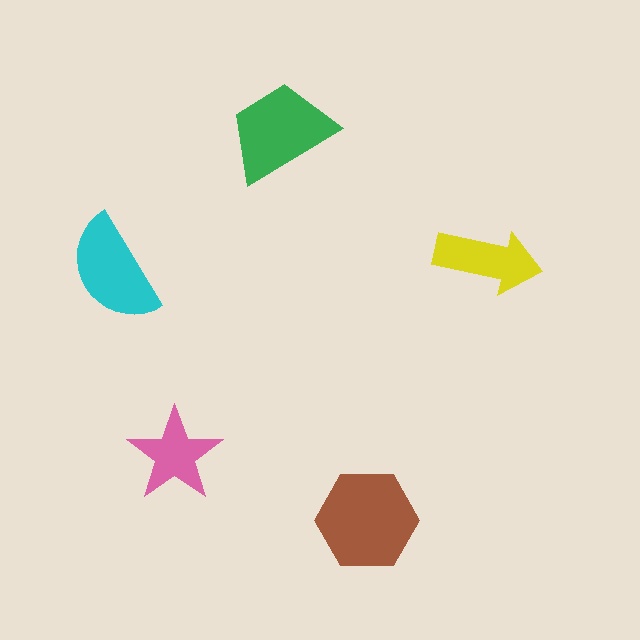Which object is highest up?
The green trapezoid is topmost.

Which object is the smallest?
The pink star.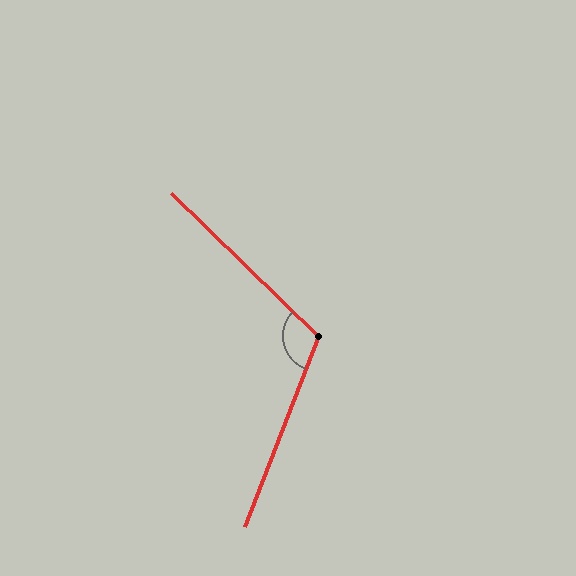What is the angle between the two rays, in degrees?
Approximately 113 degrees.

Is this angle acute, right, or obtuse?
It is obtuse.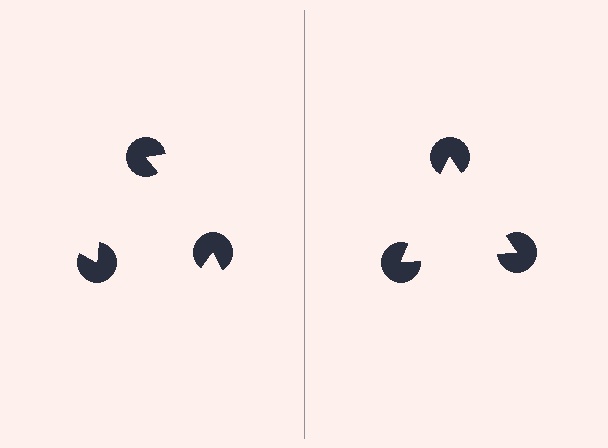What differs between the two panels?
The pac-man discs are positioned identically on both sides; only the wedge orientations differ. On the right they align to a triangle; on the left they are misaligned.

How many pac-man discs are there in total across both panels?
6 — 3 on each side.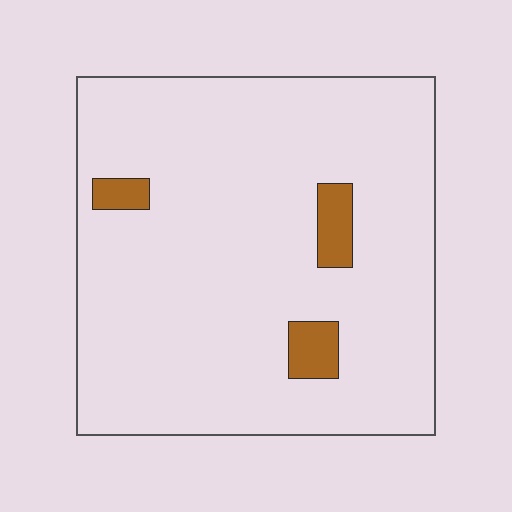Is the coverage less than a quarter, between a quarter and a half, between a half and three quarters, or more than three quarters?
Less than a quarter.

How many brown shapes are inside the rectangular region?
3.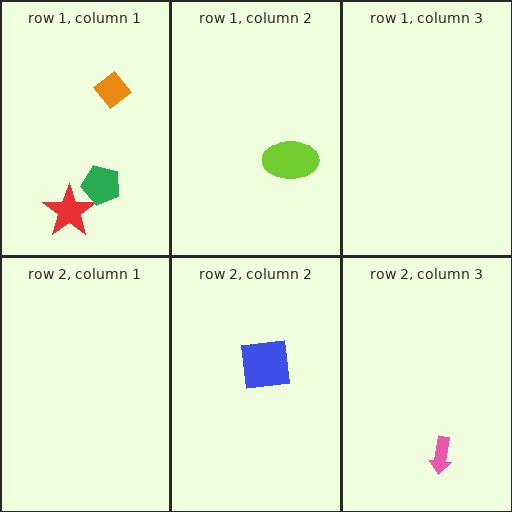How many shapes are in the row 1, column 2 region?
1.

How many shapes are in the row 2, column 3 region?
1.